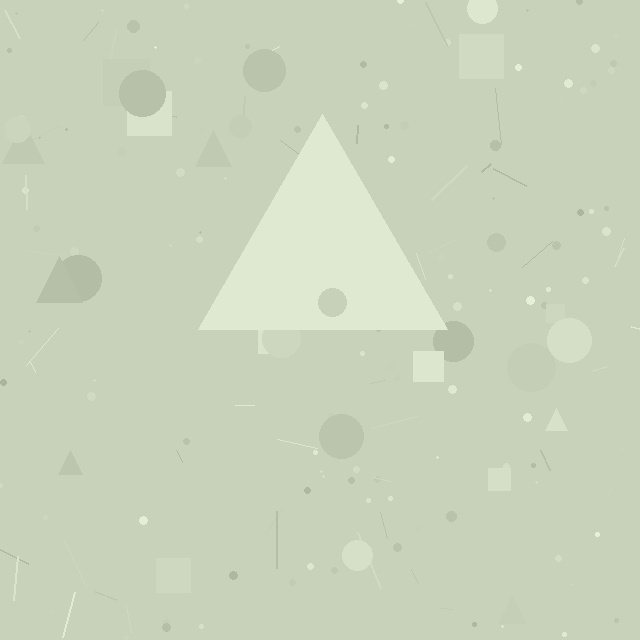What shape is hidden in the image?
A triangle is hidden in the image.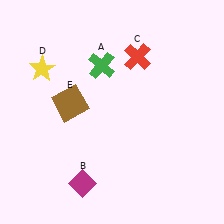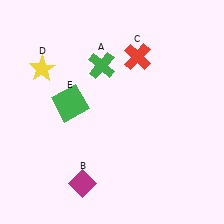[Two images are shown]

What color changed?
The square (E) changed from brown in Image 1 to green in Image 2.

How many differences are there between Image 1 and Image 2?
There is 1 difference between the two images.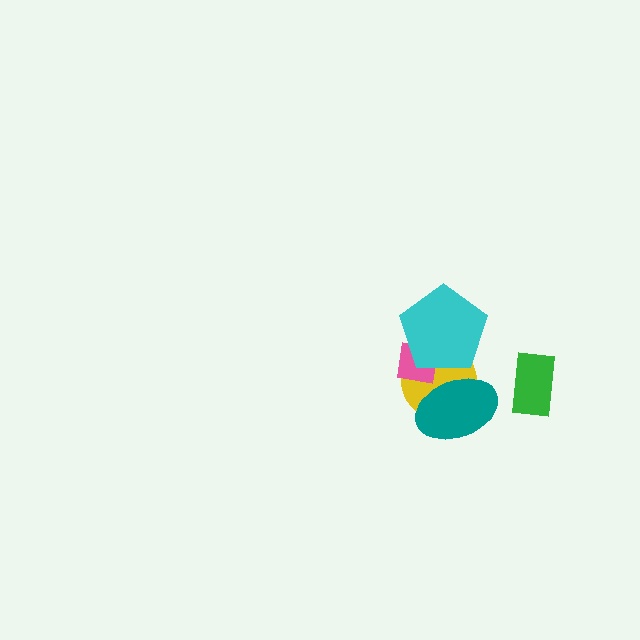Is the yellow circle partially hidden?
Yes, it is partially covered by another shape.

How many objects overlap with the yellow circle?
3 objects overlap with the yellow circle.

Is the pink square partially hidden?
Yes, it is partially covered by another shape.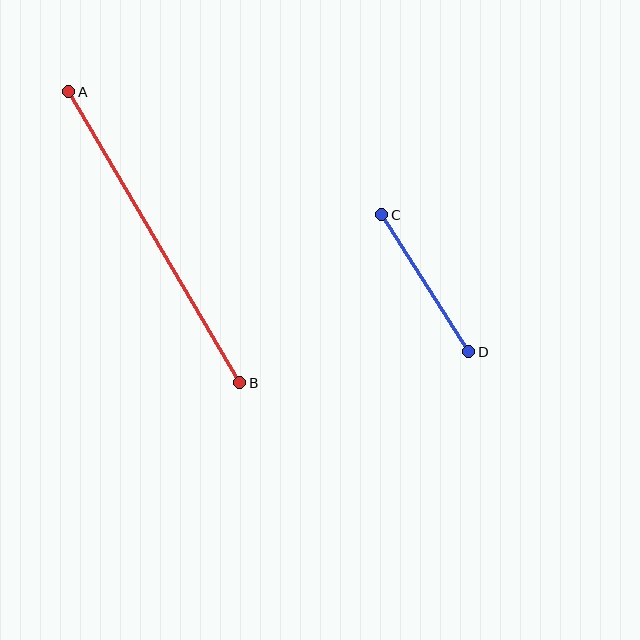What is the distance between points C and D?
The distance is approximately 163 pixels.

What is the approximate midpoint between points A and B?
The midpoint is at approximately (154, 237) pixels.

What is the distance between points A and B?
The distance is approximately 338 pixels.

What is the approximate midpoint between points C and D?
The midpoint is at approximately (425, 283) pixels.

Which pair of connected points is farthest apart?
Points A and B are farthest apart.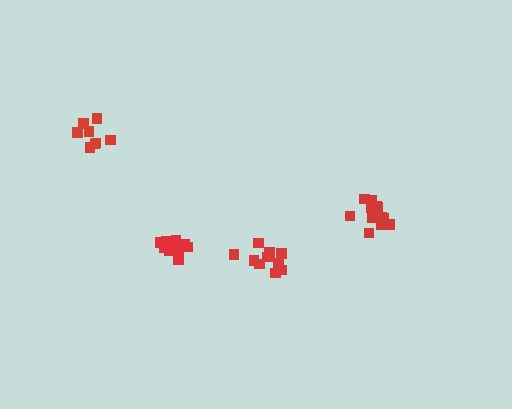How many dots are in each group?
Group 1: 11 dots, Group 2: 13 dots, Group 3: 8 dots, Group 4: 13 dots (45 total).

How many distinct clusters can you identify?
There are 4 distinct clusters.